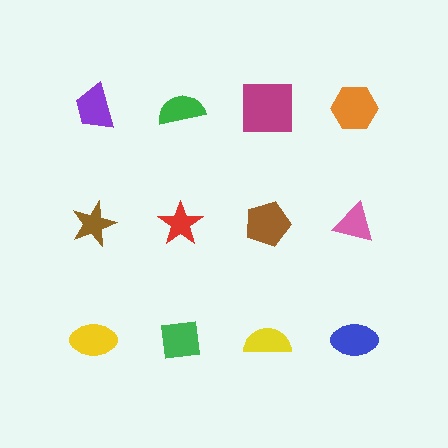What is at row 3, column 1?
A yellow ellipse.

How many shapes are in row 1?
4 shapes.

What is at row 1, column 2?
A green semicircle.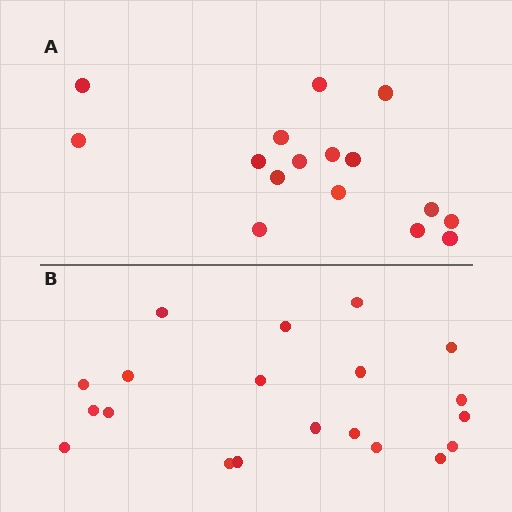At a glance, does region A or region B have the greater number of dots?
Region B (the bottom region) has more dots.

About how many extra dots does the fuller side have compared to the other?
Region B has about 4 more dots than region A.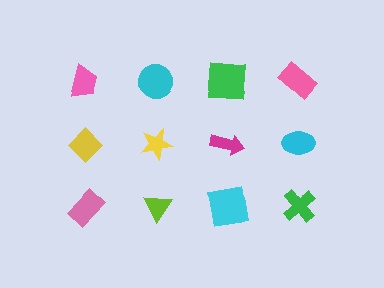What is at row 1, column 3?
A green square.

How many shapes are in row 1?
4 shapes.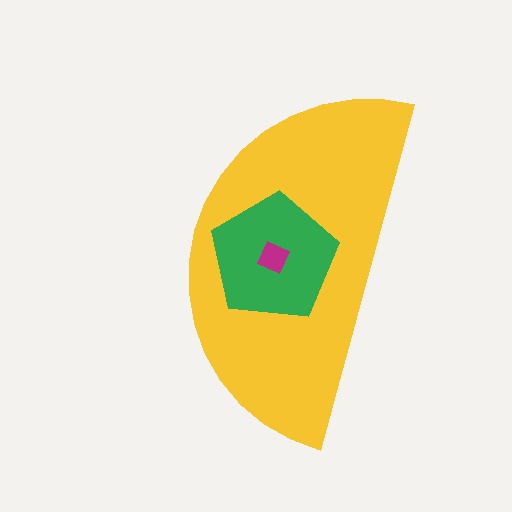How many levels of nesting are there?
3.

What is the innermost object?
The magenta diamond.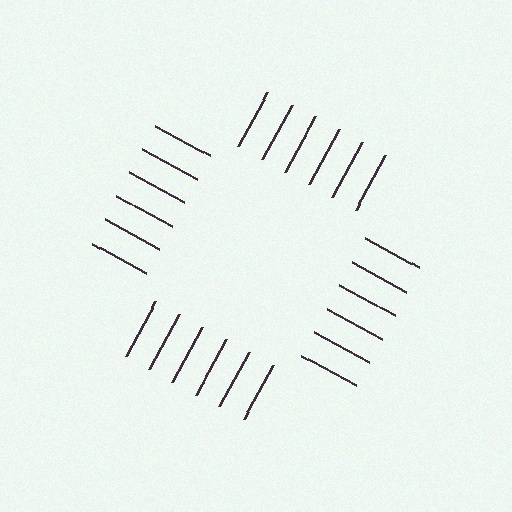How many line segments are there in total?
24 — 6 along each of the 4 edges.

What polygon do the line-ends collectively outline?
An illusory square — the line segments terminate on its edges but no continuous stroke is drawn.